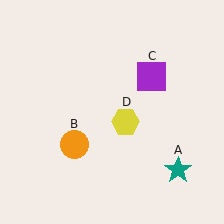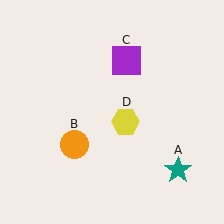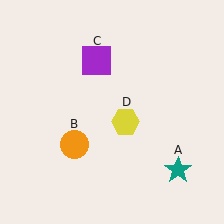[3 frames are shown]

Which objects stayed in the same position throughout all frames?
Teal star (object A) and orange circle (object B) and yellow hexagon (object D) remained stationary.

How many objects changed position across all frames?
1 object changed position: purple square (object C).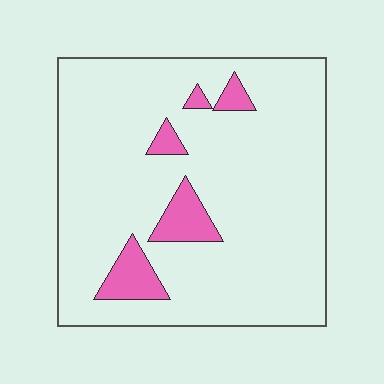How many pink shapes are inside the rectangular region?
5.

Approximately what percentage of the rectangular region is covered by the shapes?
Approximately 10%.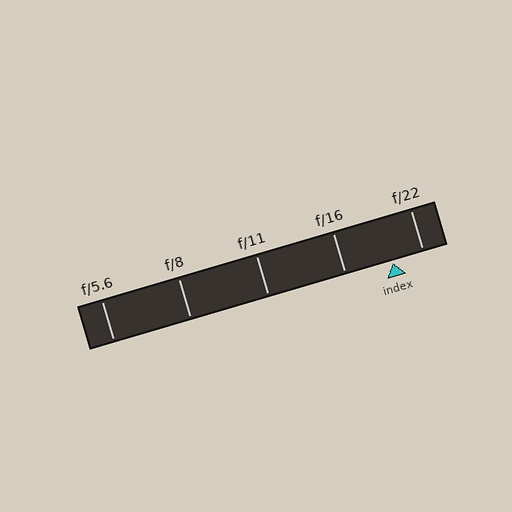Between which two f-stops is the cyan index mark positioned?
The index mark is between f/16 and f/22.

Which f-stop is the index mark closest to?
The index mark is closest to f/22.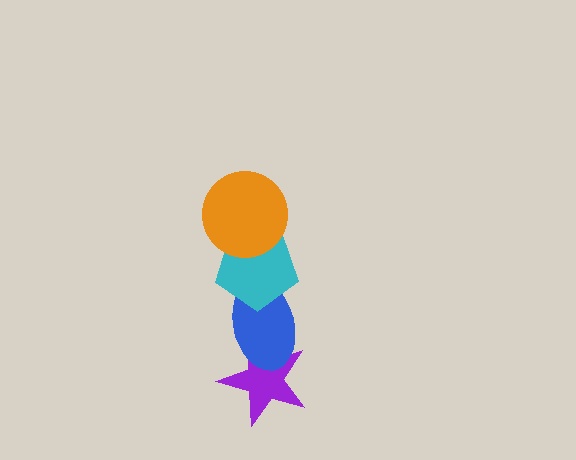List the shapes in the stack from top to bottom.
From top to bottom: the orange circle, the cyan pentagon, the blue ellipse, the purple star.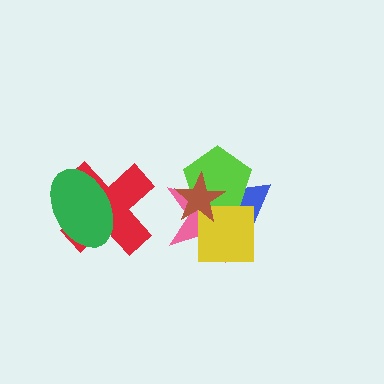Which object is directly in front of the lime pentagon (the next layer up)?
The yellow square is directly in front of the lime pentagon.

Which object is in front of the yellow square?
The brown star is in front of the yellow square.